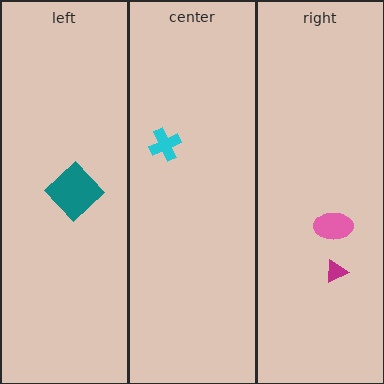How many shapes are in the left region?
1.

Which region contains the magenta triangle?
The right region.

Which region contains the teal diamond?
The left region.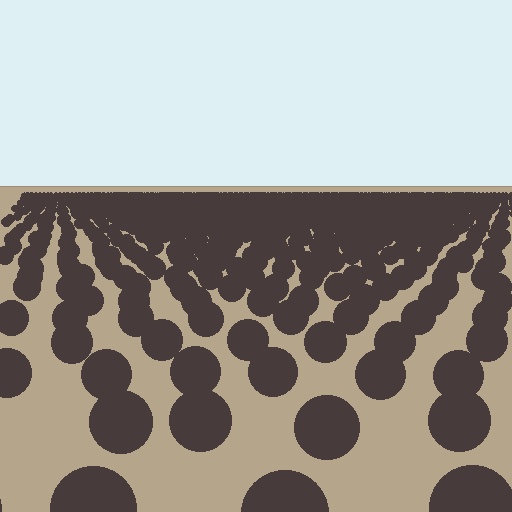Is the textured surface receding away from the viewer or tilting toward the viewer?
The surface is receding away from the viewer. Texture elements get smaller and denser toward the top.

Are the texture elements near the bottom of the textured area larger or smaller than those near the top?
Larger. Near the bottom, elements are closer to the viewer and appear at a bigger on-screen size.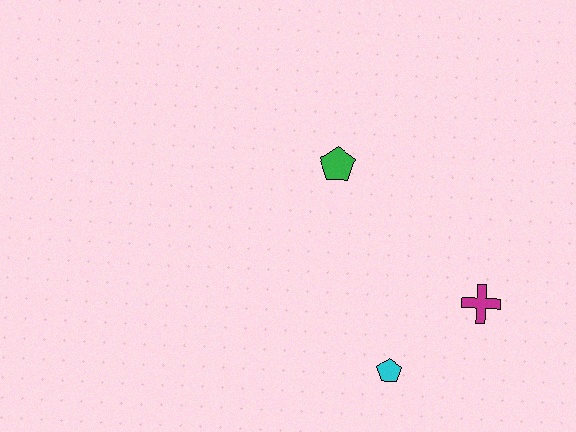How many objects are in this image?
There are 3 objects.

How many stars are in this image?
There are no stars.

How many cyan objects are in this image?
There is 1 cyan object.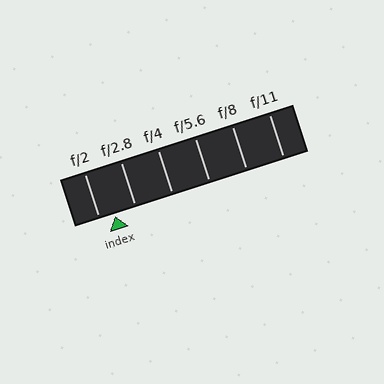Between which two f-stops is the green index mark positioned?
The index mark is between f/2 and f/2.8.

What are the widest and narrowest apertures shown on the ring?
The widest aperture shown is f/2 and the narrowest is f/11.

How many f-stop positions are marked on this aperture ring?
There are 6 f-stop positions marked.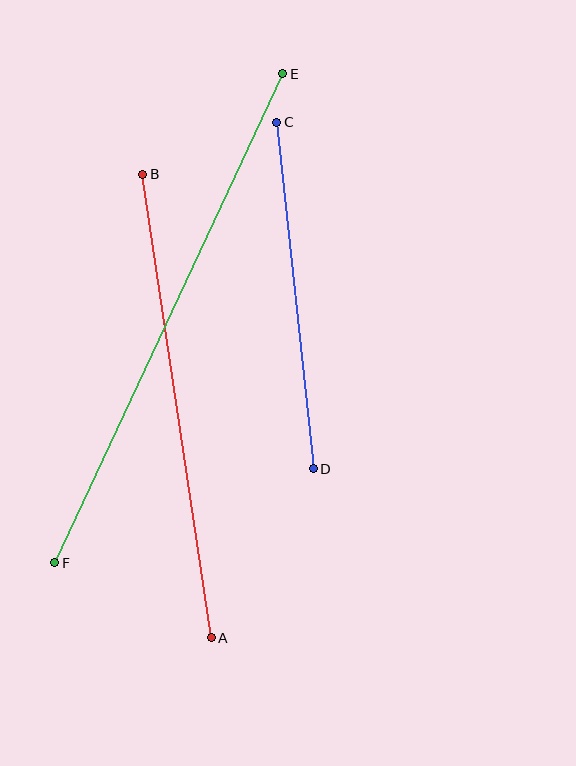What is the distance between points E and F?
The distance is approximately 539 pixels.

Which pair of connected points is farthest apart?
Points E and F are farthest apart.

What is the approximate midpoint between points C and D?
The midpoint is at approximately (295, 295) pixels.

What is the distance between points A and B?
The distance is approximately 469 pixels.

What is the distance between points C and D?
The distance is approximately 348 pixels.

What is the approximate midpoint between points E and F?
The midpoint is at approximately (169, 318) pixels.